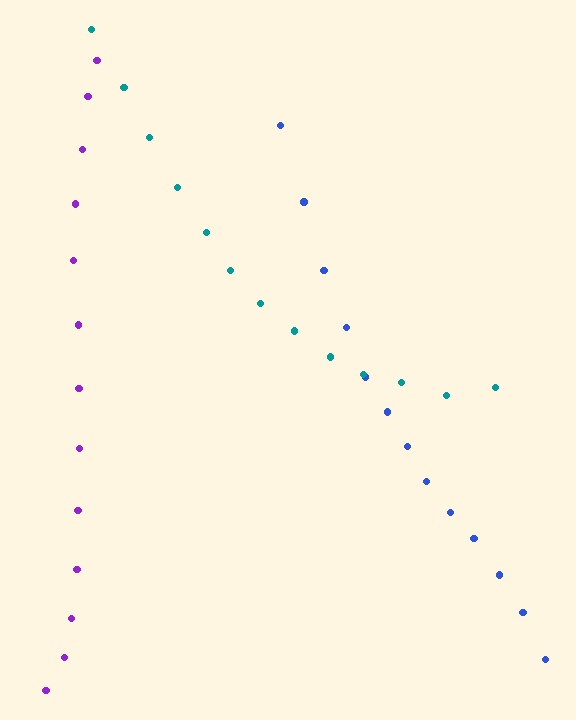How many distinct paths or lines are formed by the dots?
There are 3 distinct paths.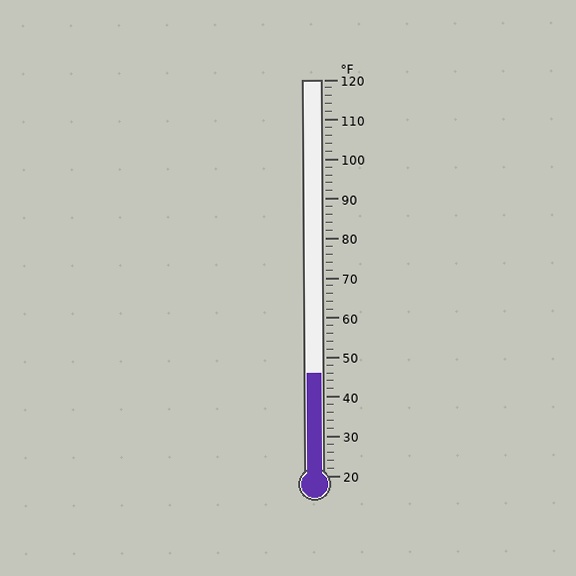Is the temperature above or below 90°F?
The temperature is below 90°F.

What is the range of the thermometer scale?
The thermometer scale ranges from 20°F to 120°F.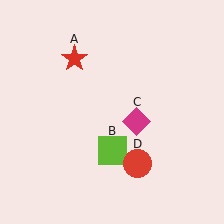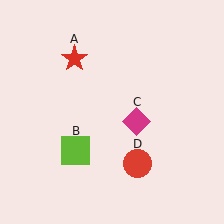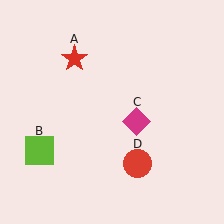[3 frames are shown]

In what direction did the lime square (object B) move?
The lime square (object B) moved left.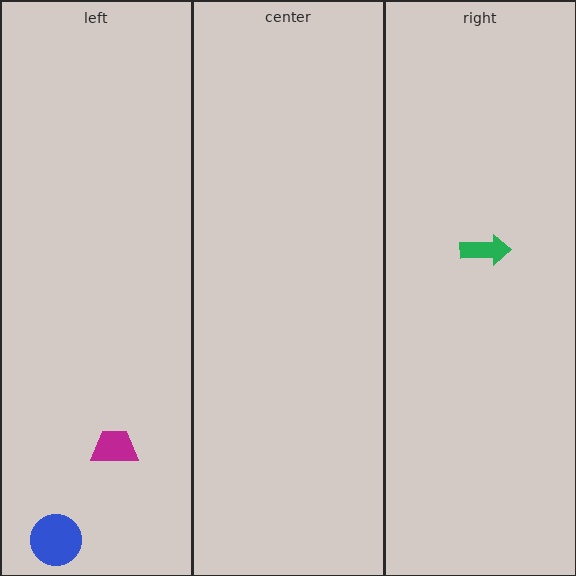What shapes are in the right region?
The green arrow.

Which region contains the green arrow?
The right region.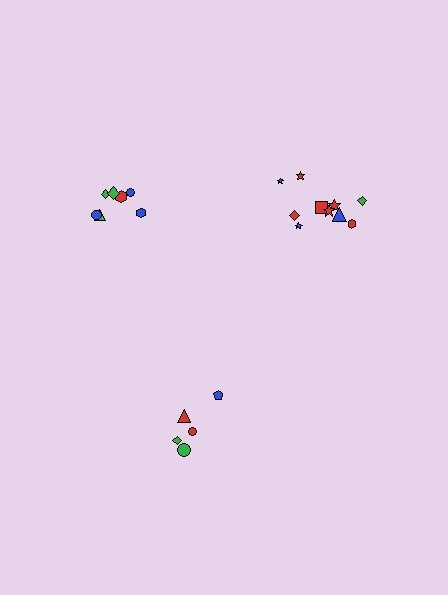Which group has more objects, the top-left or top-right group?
The top-right group.